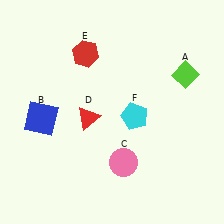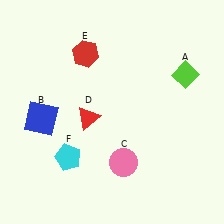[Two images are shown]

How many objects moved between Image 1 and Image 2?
1 object moved between the two images.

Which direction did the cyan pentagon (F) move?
The cyan pentagon (F) moved left.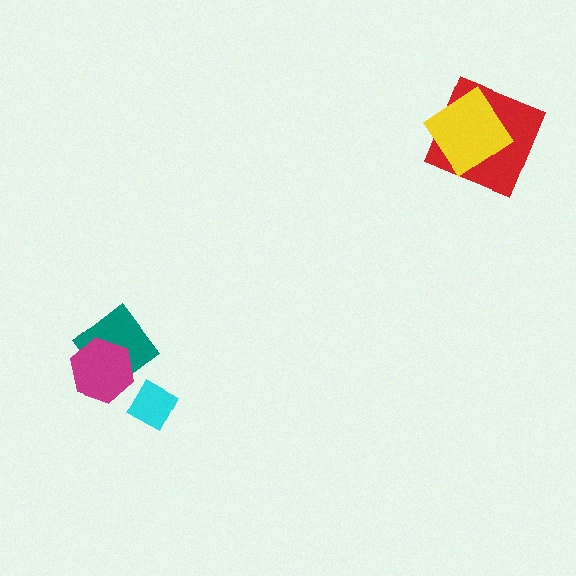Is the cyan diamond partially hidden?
No, no other shape covers it.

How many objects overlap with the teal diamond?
1 object overlaps with the teal diamond.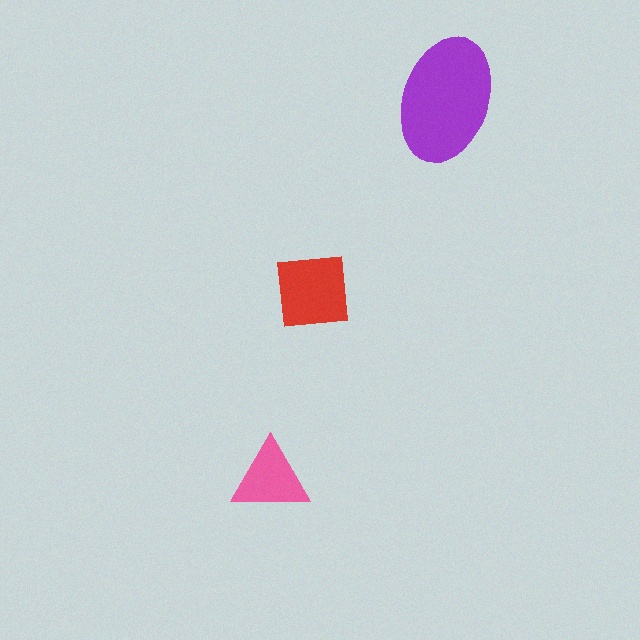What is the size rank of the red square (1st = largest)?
2nd.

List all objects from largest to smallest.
The purple ellipse, the red square, the pink triangle.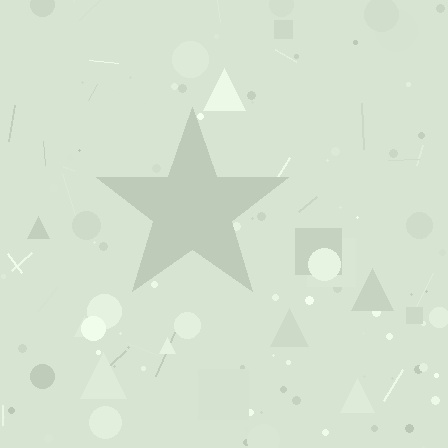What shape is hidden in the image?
A star is hidden in the image.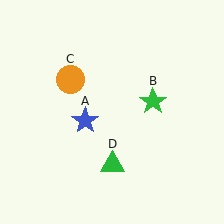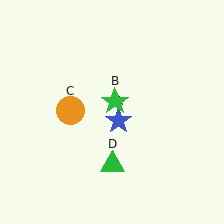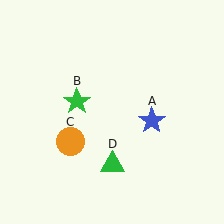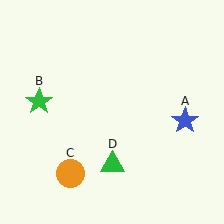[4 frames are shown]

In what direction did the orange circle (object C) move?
The orange circle (object C) moved down.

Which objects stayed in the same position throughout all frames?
Green triangle (object D) remained stationary.